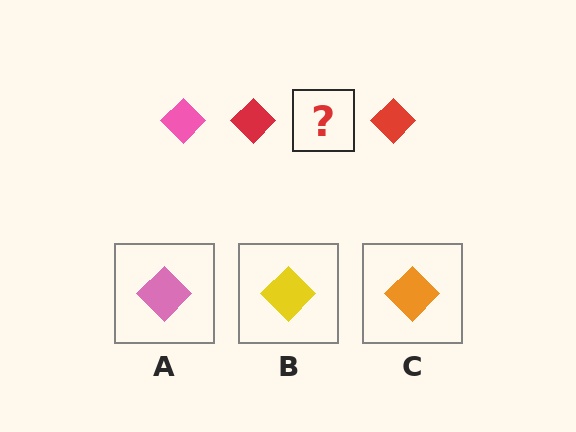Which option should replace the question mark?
Option A.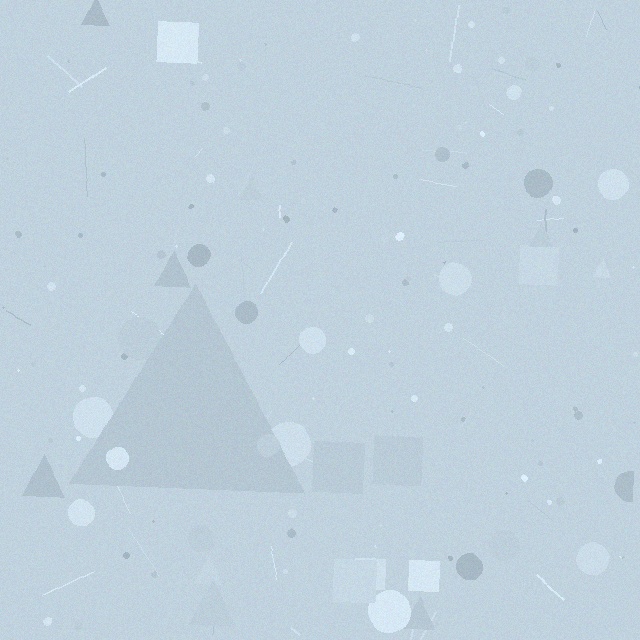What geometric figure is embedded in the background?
A triangle is embedded in the background.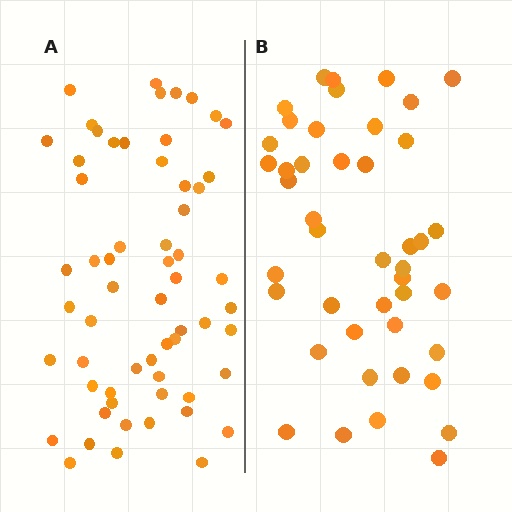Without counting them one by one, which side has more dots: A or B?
Region A (the left region) has more dots.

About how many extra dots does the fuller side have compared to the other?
Region A has approximately 15 more dots than region B.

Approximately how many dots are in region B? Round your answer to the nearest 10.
About 40 dots. (The exact count is 44, which rounds to 40.)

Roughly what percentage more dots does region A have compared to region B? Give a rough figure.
About 35% more.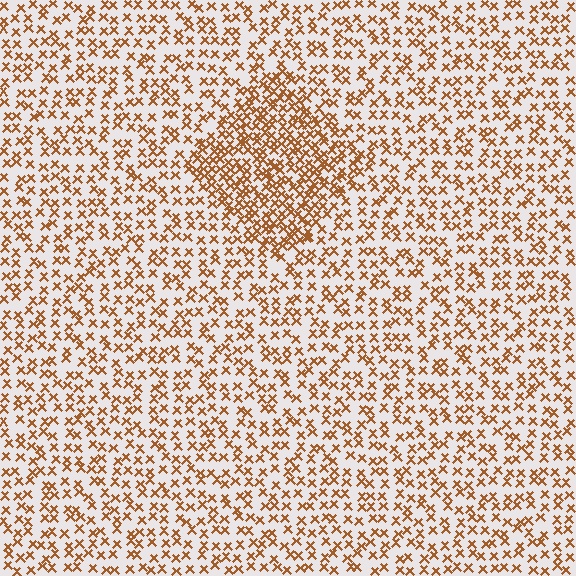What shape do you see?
I see a diamond.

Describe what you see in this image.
The image contains small brown elements arranged at two different densities. A diamond-shaped region is visible where the elements are more densely packed than the surrounding area.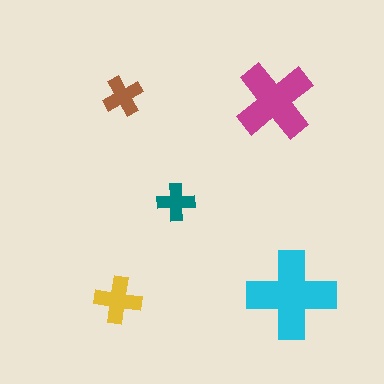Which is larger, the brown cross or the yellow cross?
The yellow one.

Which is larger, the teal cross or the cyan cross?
The cyan one.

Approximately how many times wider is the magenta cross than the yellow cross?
About 1.5 times wider.